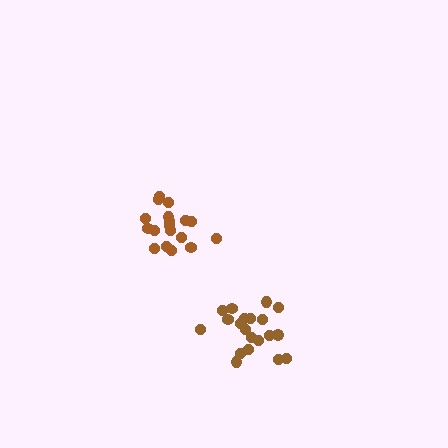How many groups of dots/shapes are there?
There are 2 groups.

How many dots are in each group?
Group 1: 21 dots, Group 2: 18 dots (39 total).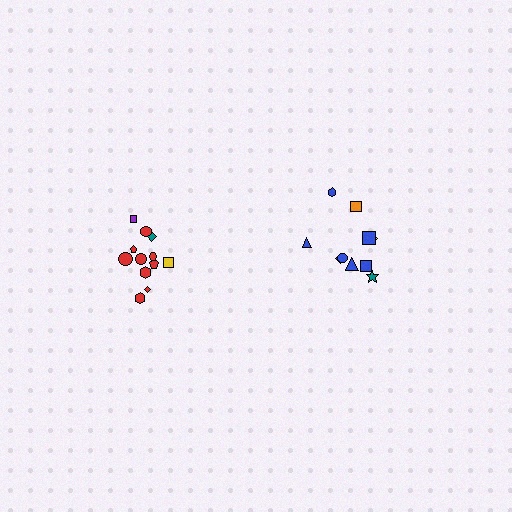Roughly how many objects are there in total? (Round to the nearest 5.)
Roughly 20 objects in total.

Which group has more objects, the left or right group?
The left group.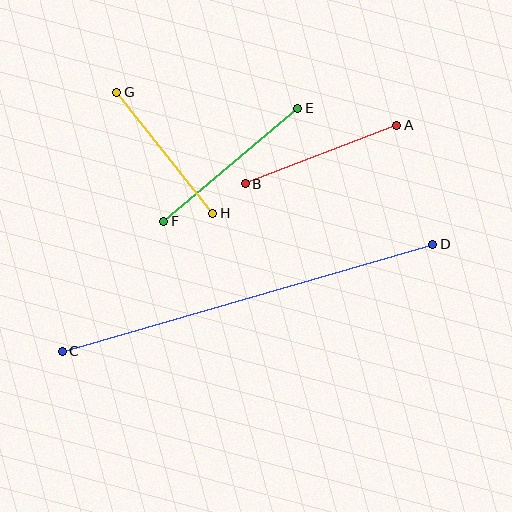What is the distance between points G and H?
The distance is approximately 155 pixels.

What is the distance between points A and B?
The distance is approximately 162 pixels.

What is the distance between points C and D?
The distance is approximately 386 pixels.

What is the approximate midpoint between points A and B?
The midpoint is at approximately (321, 154) pixels.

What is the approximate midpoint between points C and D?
The midpoint is at approximately (247, 298) pixels.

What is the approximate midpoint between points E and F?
The midpoint is at approximately (231, 165) pixels.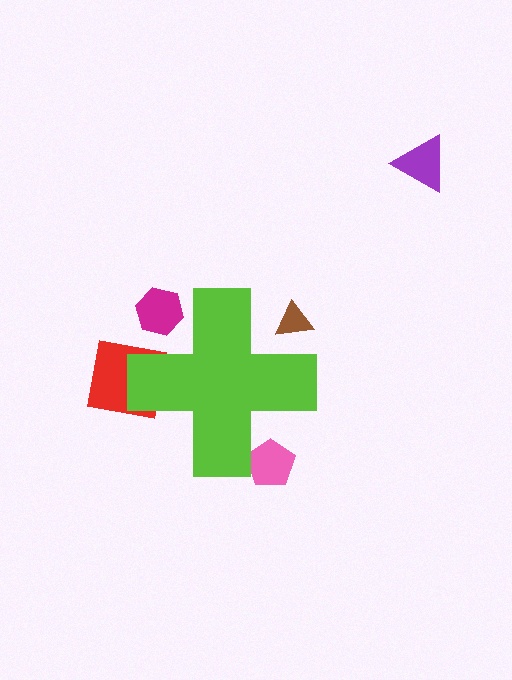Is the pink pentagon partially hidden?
Yes, the pink pentagon is partially hidden behind the lime cross.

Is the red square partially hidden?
Yes, the red square is partially hidden behind the lime cross.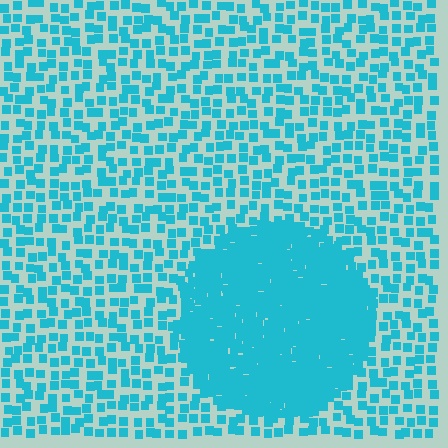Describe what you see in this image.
The image contains small cyan elements arranged at two different densities. A circle-shaped region is visible where the elements are more densely packed than the surrounding area.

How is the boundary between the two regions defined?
The boundary is defined by a change in element density (approximately 2.9x ratio). All elements are the same color, size, and shape.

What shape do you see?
I see a circle.